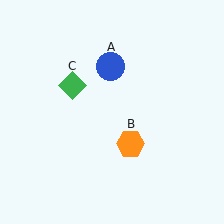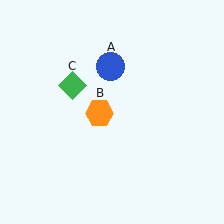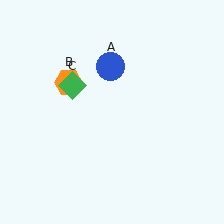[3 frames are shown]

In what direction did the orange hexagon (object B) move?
The orange hexagon (object B) moved up and to the left.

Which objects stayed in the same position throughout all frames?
Blue circle (object A) and green diamond (object C) remained stationary.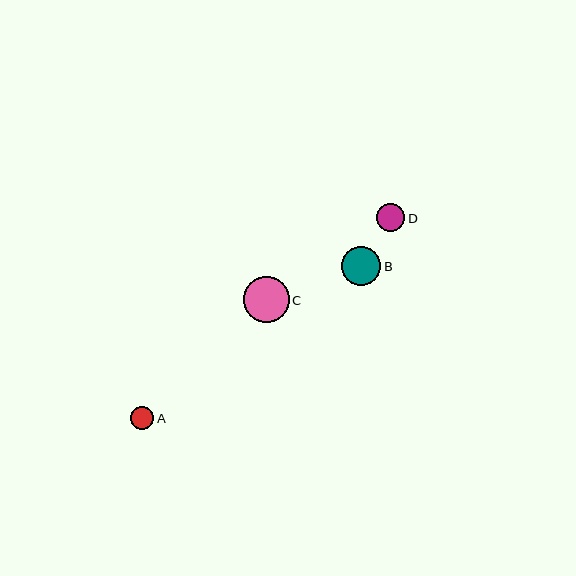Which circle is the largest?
Circle C is the largest with a size of approximately 46 pixels.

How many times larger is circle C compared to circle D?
Circle C is approximately 1.6 times the size of circle D.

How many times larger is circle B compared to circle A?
Circle B is approximately 1.7 times the size of circle A.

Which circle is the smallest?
Circle A is the smallest with a size of approximately 23 pixels.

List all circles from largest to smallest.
From largest to smallest: C, B, D, A.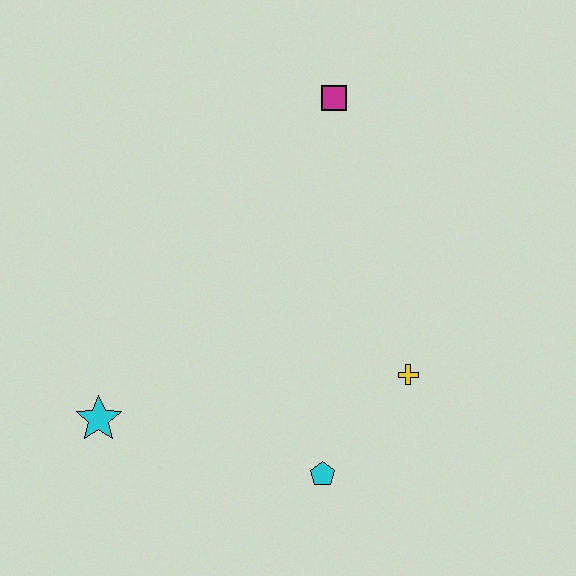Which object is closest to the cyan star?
The cyan pentagon is closest to the cyan star.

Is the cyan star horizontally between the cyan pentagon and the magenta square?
No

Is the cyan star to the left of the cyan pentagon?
Yes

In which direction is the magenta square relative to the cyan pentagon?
The magenta square is above the cyan pentagon.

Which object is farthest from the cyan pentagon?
The magenta square is farthest from the cyan pentagon.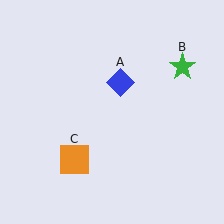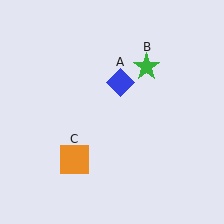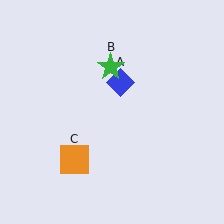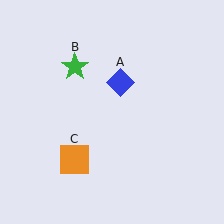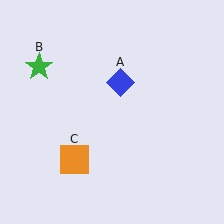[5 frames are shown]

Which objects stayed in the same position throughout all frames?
Blue diamond (object A) and orange square (object C) remained stationary.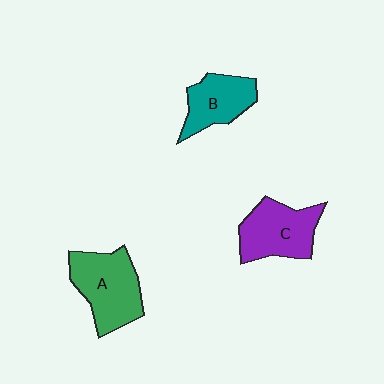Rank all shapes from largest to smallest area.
From largest to smallest: A (green), C (purple), B (teal).